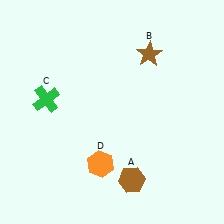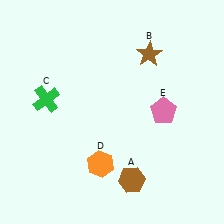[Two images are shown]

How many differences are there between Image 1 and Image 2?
There is 1 difference between the two images.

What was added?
A pink pentagon (E) was added in Image 2.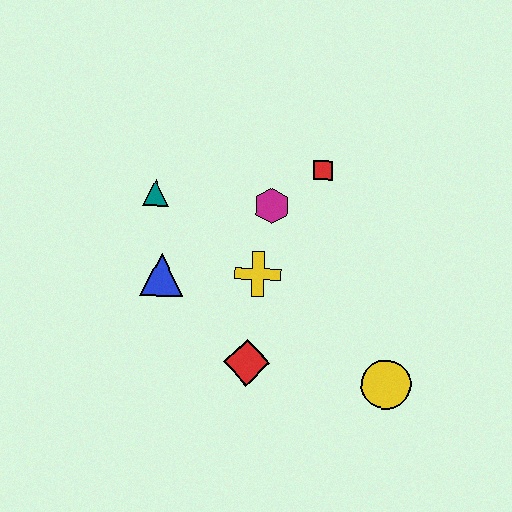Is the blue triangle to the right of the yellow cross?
No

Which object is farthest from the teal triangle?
The yellow circle is farthest from the teal triangle.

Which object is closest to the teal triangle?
The blue triangle is closest to the teal triangle.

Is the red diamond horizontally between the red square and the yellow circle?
No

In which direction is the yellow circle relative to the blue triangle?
The yellow circle is to the right of the blue triangle.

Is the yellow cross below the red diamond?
No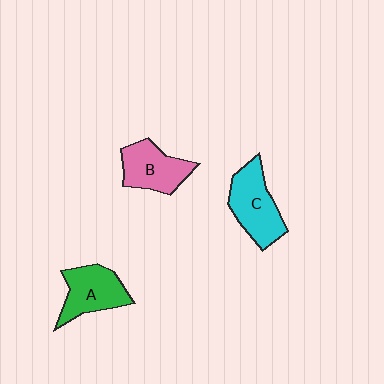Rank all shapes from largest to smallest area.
From largest to smallest: C (cyan), A (green), B (pink).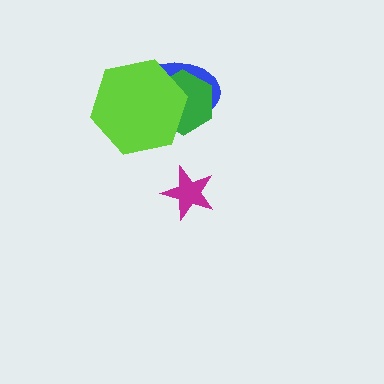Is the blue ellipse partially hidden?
Yes, it is partially covered by another shape.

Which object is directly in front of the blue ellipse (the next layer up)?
The green hexagon is directly in front of the blue ellipse.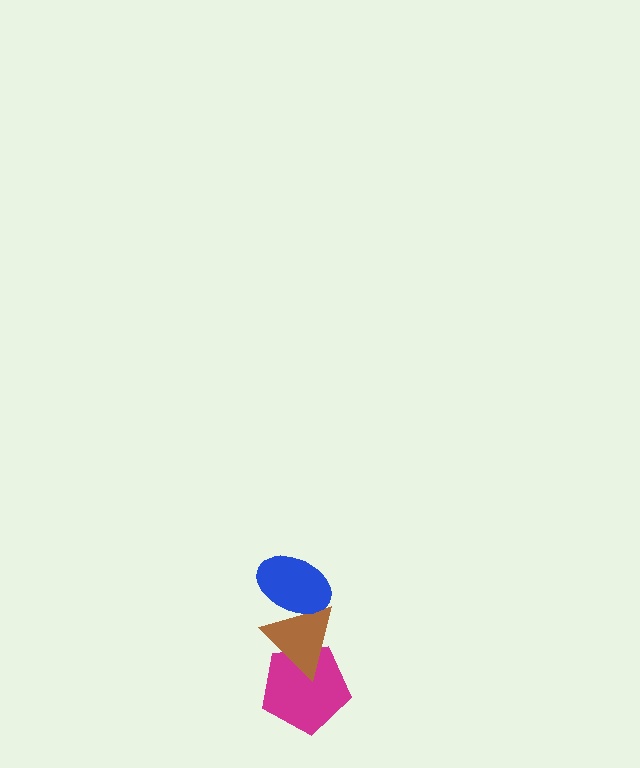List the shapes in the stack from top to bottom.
From top to bottom: the blue ellipse, the brown triangle, the magenta pentagon.